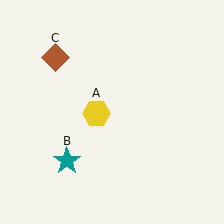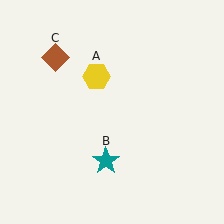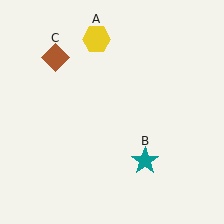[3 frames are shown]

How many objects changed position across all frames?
2 objects changed position: yellow hexagon (object A), teal star (object B).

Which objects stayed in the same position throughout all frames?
Brown diamond (object C) remained stationary.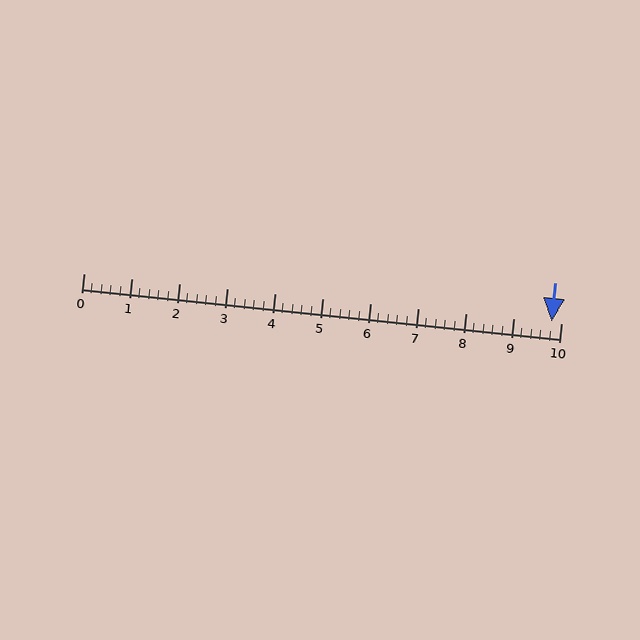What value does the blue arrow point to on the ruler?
The blue arrow points to approximately 9.8.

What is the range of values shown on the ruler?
The ruler shows values from 0 to 10.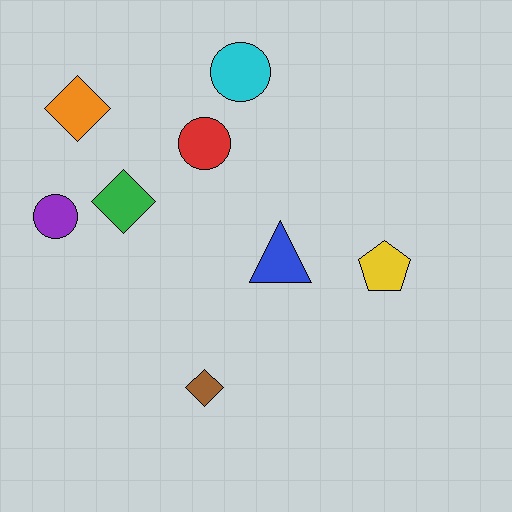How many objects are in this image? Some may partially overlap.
There are 8 objects.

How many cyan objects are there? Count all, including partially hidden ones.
There is 1 cyan object.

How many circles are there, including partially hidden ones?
There are 3 circles.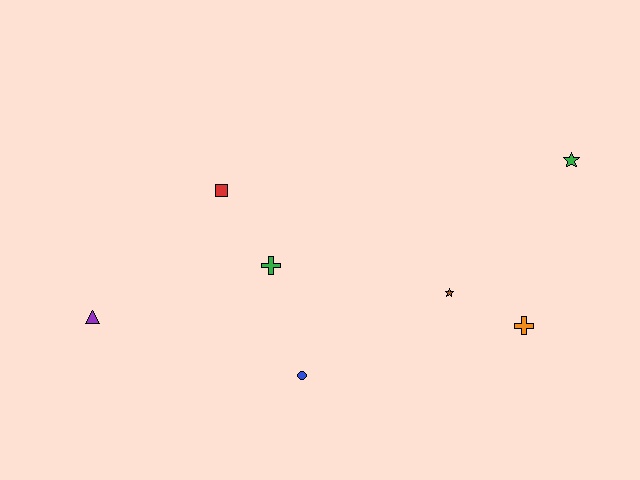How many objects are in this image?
There are 7 objects.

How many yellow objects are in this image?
There are no yellow objects.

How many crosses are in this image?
There are 2 crosses.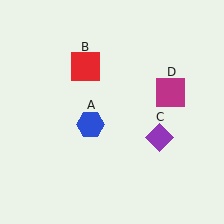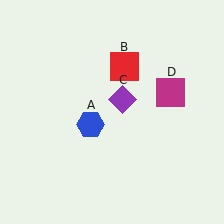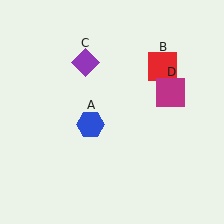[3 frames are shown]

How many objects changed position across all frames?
2 objects changed position: red square (object B), purple diamond (object C).